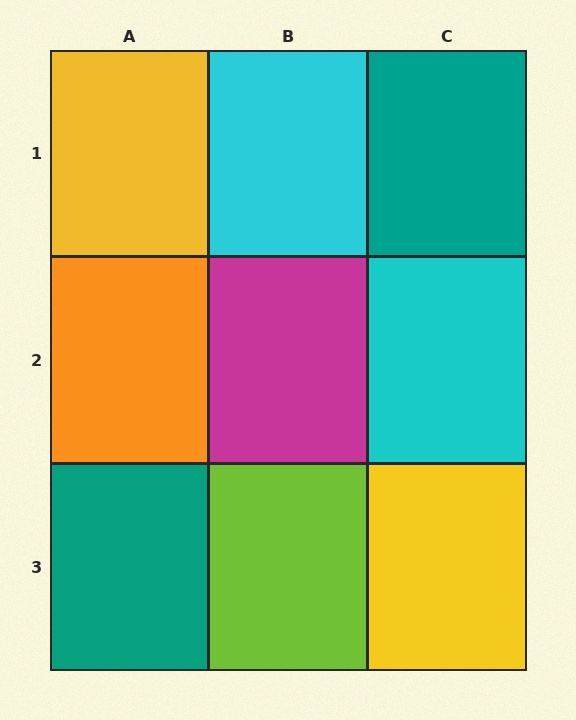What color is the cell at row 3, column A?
Teal.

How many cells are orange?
1 cell is orange.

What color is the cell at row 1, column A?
Yellow.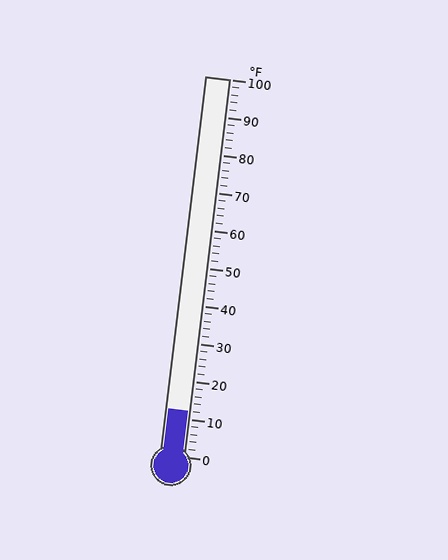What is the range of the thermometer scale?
The thermometer scale ranges from 0°F to 100°F.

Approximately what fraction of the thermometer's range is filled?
The thermometer is filled to approximately 10% of its range.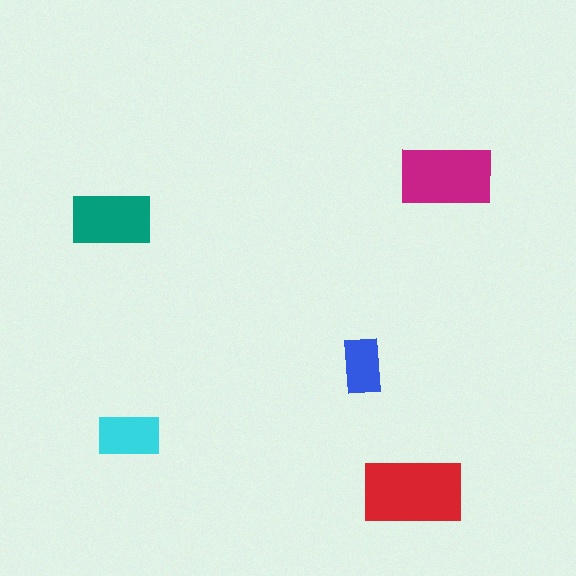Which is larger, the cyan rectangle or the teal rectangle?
The teal one.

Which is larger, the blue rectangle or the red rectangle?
The red one.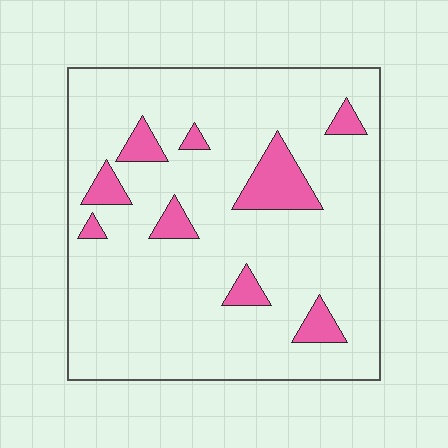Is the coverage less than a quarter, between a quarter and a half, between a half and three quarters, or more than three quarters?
Less than a quarter.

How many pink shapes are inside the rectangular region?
9.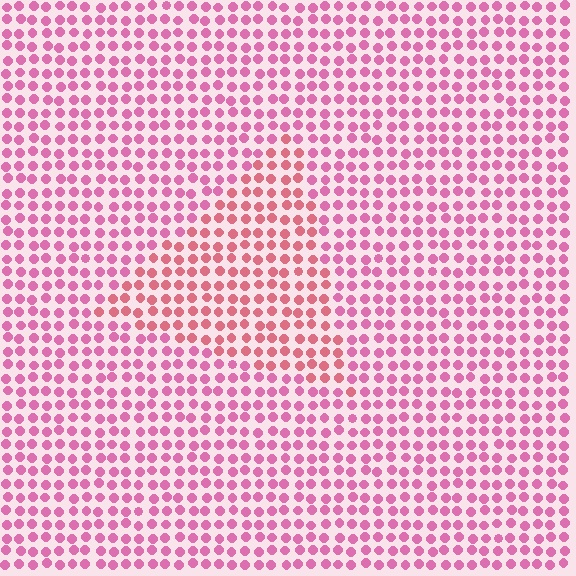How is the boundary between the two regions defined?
The boundary is defined purely by a slight shift in hue (about 24 degrees). Spacing, size, and orientation are identical on both sides.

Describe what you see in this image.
The image is filled with small pink elements in a uniform arrangement. A triangle-shaped region is visible where the elements are tinted to a slightly different hue, forming a subtle color boundary.